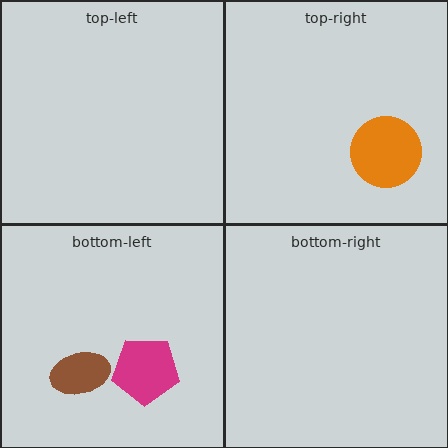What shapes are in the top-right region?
The orange circle.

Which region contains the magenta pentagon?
The bottom-left region.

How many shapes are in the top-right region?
1.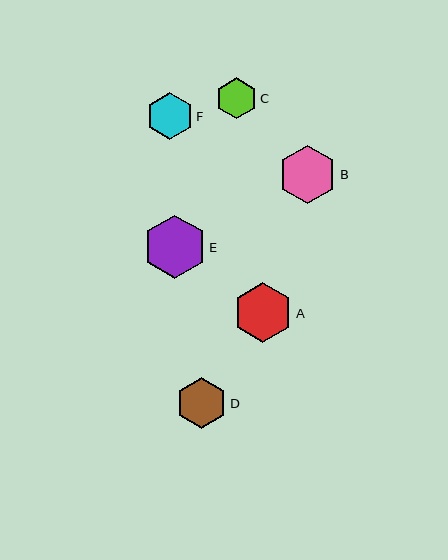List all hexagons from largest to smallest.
From largest to smallest: E, A, B, D, F, C.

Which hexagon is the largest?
Hexagon E is the largest with a size of approximately 63 pixels.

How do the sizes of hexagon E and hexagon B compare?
Hexagon E and hexagon B are approximately the same size.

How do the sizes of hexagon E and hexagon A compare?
Hexagon E and hexagon A are approximately the same size.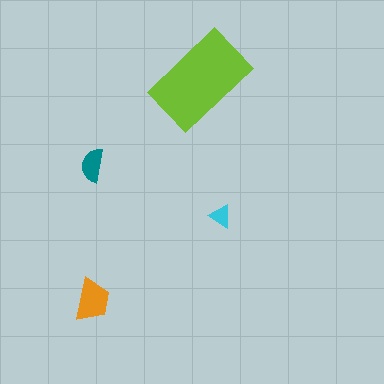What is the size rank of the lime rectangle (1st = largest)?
1st.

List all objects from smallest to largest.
The cyan triangle, the teal semicircle, the orange trapezoid, the lime rectangle.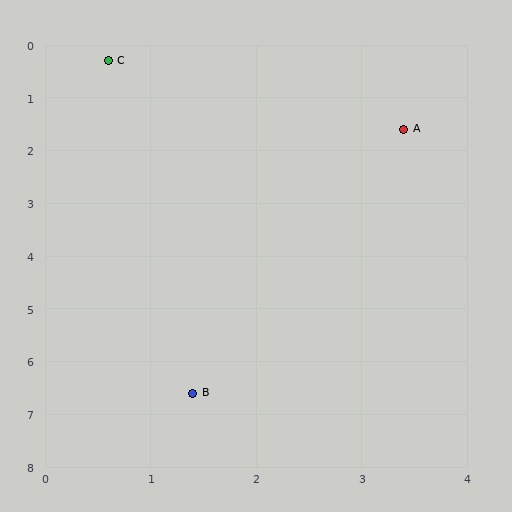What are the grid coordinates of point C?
Point C is at approximately (0.6, 0.3).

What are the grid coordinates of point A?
Point A is at approximately (3.4, 1.6).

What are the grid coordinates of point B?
Point B is at approximately (1.4, 6.6).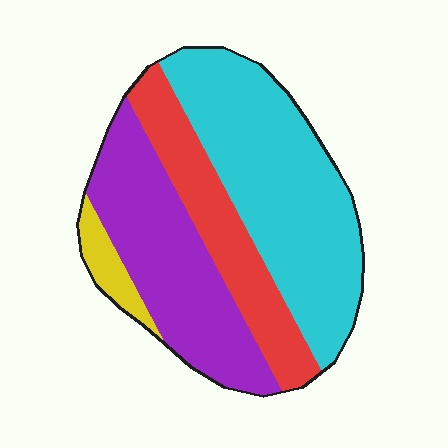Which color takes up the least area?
Yellow, at roughly 5%.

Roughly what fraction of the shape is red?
Red takes up between a sixth and a third of the shape.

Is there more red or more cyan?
Cyan.